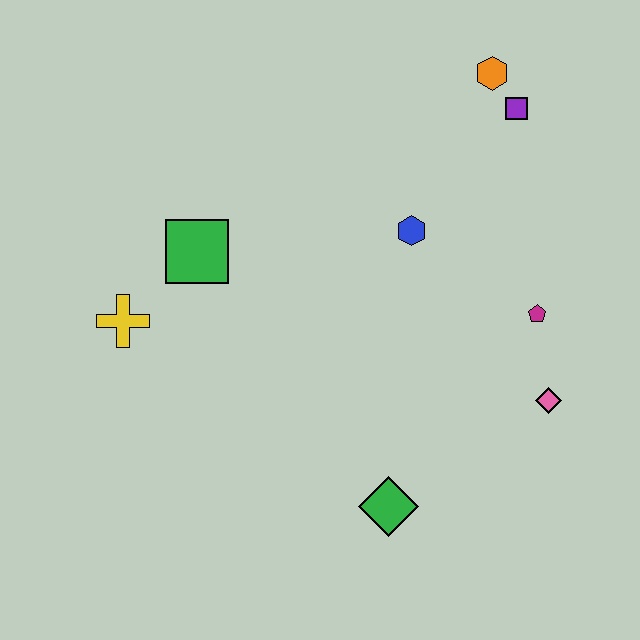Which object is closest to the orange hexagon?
The purple square is closest to the orange hexagon.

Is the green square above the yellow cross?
Yes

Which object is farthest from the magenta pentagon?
The yellow cross is farthest from the magenta pentagon.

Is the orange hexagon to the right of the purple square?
No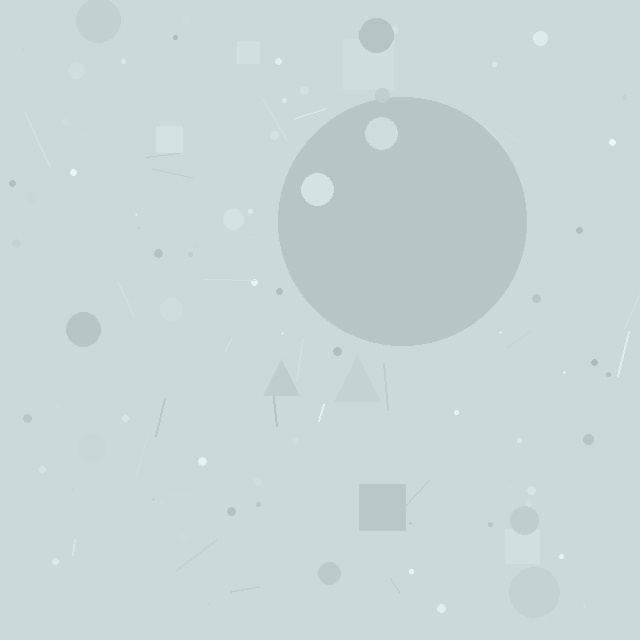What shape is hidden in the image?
A circle is hidden in the image.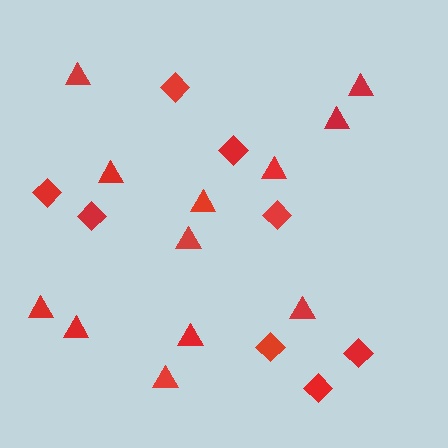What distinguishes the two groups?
There are 2 groups: one group of diamonds (8) and one group of triangles (12).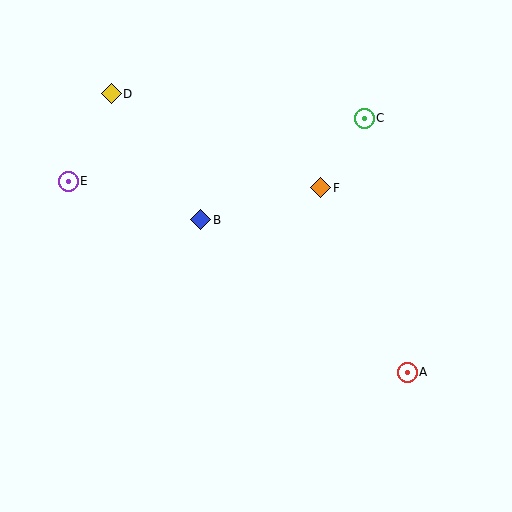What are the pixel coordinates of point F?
Point F is at (321, 188).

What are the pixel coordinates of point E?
Point E is at (68, 181).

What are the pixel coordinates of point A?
Point A is at (407, 372).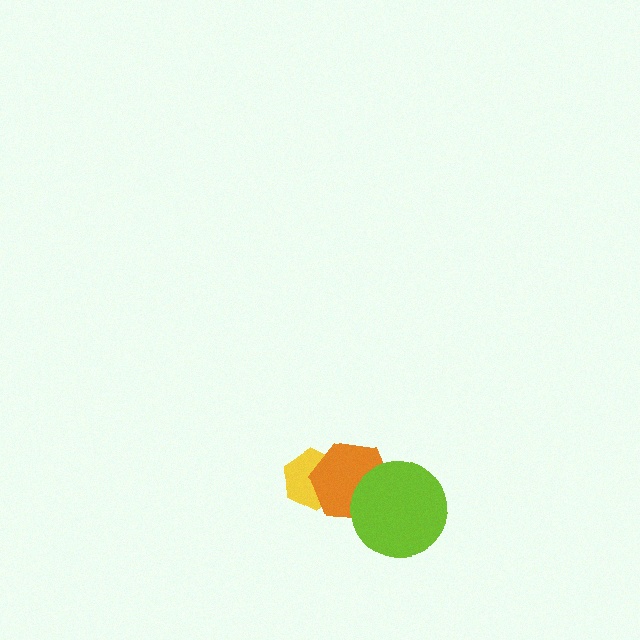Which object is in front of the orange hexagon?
The lime circle is in front of the orange hexagon.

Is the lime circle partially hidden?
No, no other shape covers it.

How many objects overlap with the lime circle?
1 object overlaps with the lime circle.